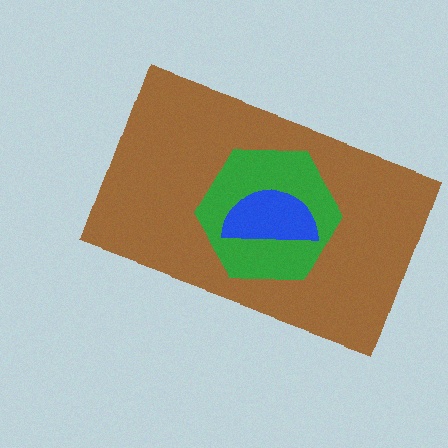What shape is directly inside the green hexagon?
The blue semicircle.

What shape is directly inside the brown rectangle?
The green hexagon.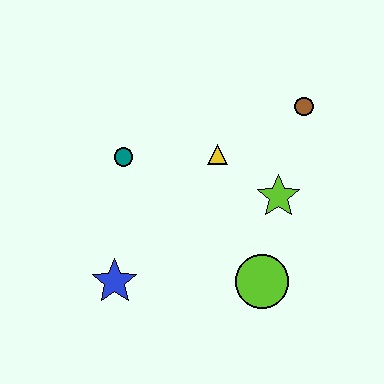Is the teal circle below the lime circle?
No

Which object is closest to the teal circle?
The yellow triangle is closest to the teal circle.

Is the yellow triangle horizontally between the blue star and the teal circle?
No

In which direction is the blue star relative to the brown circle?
The blue star is to the left of the brown circle.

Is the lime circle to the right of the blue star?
Yes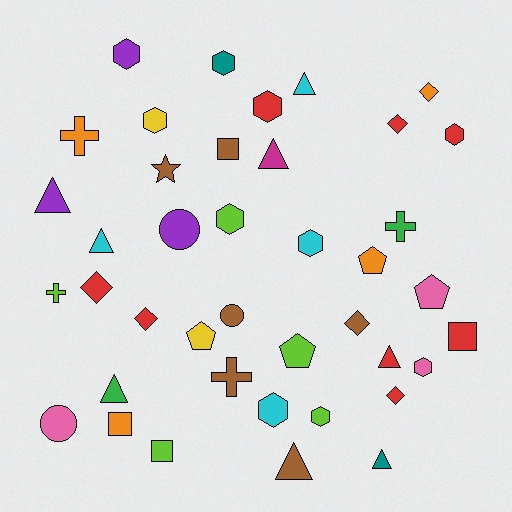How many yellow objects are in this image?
There are 2 yellow objects.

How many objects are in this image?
There are 40 objects.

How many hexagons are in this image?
There are 10 hexagons.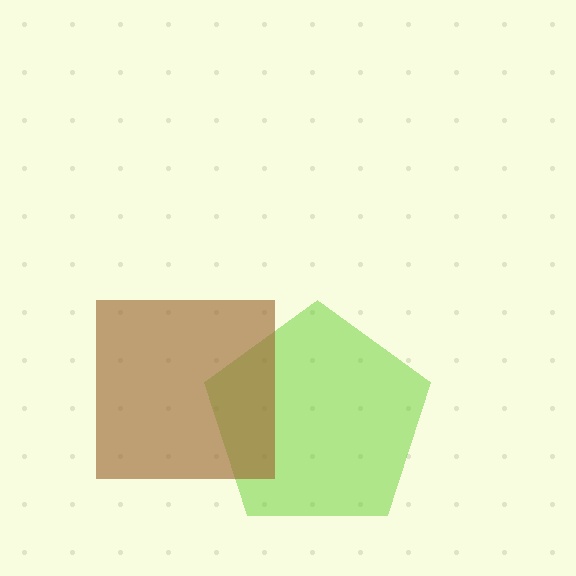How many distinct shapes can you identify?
There are 2 distinct shapes: a lime pentagon, a brown square.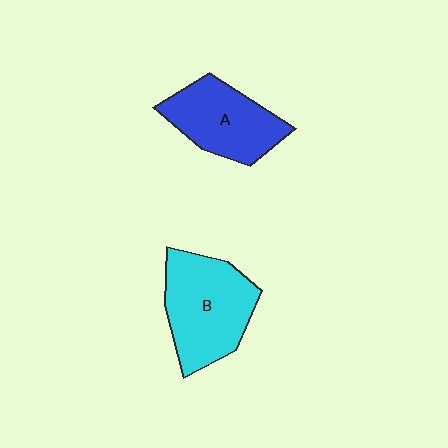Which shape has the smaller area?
Shape A (blue).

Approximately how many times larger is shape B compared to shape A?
Approximately 1.2 times.